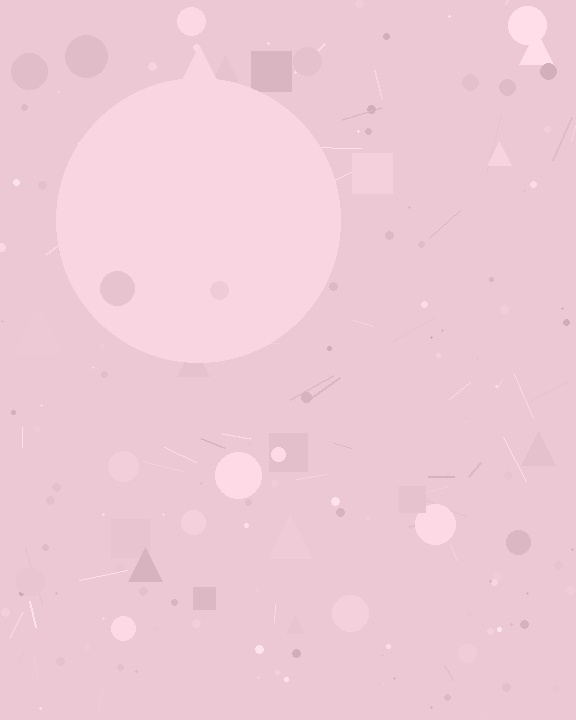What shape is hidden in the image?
A circle is hidden in the image.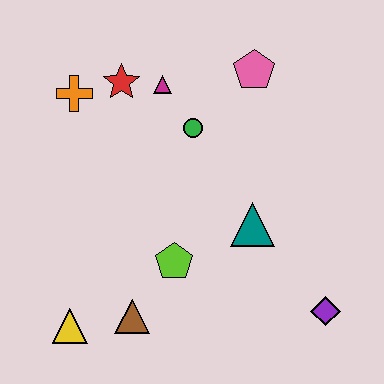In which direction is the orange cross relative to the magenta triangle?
The orange cross is to the left of the magenta triangle.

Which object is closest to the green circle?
The magenta triangle is closest to the green circle.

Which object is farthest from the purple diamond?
The orange cross is farthest from the purple diamond.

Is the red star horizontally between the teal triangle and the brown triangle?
No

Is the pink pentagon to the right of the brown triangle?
Yes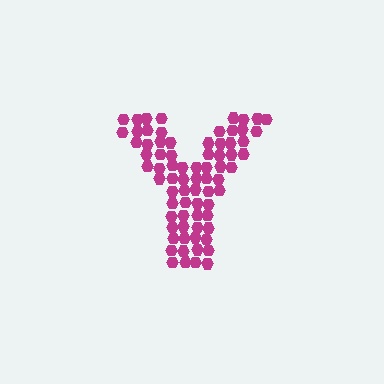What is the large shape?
The large shape is the letter Y.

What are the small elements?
The small elements are hexagons.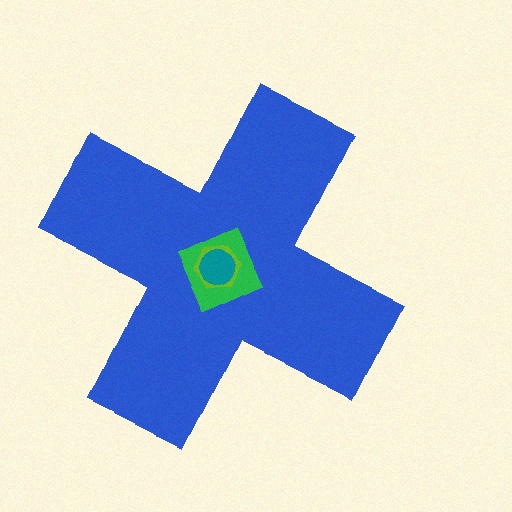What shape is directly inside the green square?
The lime hexagon.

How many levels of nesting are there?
4.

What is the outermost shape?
The blue cross.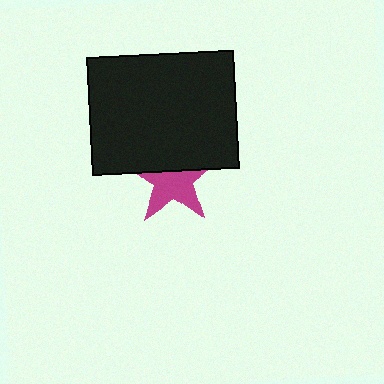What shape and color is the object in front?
The object in front is a black rectangle.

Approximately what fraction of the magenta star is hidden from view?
Roughly 42% of the magenta star is hidden behind the black rectangle.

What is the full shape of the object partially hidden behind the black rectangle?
The partially hidden object is a magenta star.